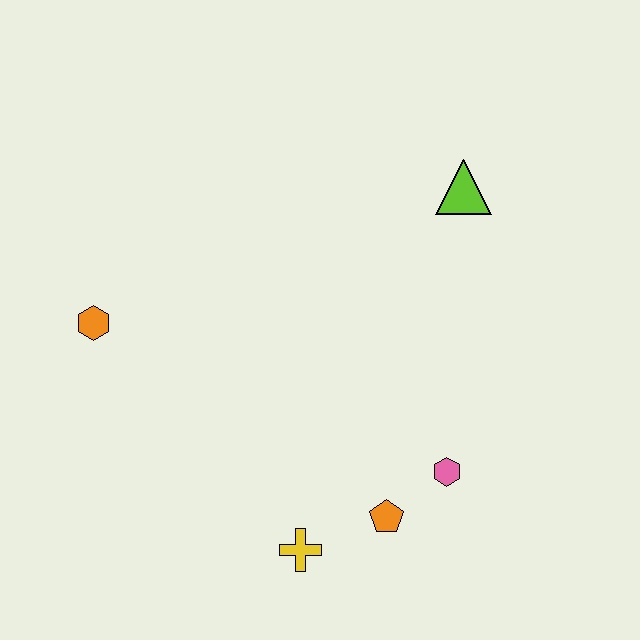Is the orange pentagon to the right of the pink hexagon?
No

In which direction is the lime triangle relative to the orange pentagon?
The lime triangle is above the orange pentagon.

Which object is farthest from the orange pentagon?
The orange hexagon is farthest from the orange pentagon.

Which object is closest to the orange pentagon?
The pink hexagon is closest to the orange pentagon.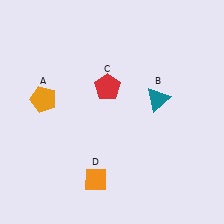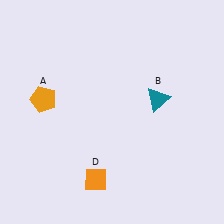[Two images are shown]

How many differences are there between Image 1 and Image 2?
There is 1 difference between the two images.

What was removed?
The red pentagon (C) was removed in Image 2.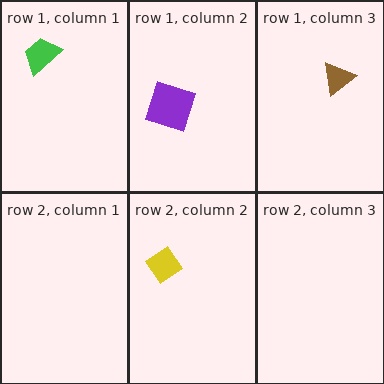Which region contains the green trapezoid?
The row 1, column 1 region.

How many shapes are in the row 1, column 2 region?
1.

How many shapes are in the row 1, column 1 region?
1.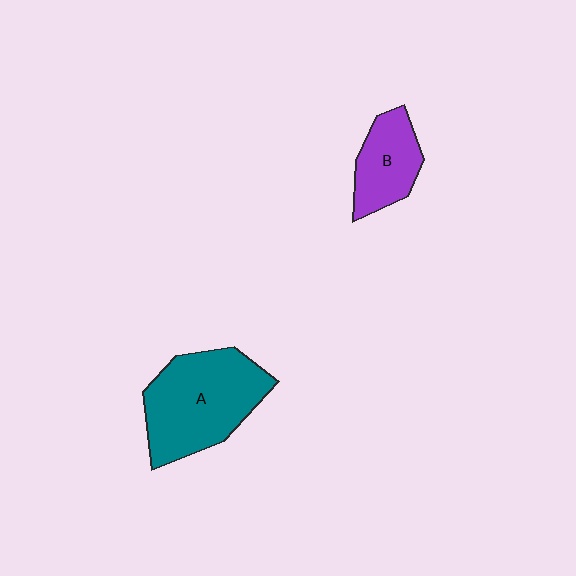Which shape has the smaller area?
Shape B (purple).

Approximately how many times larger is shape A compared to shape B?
Approximately 1.9 times.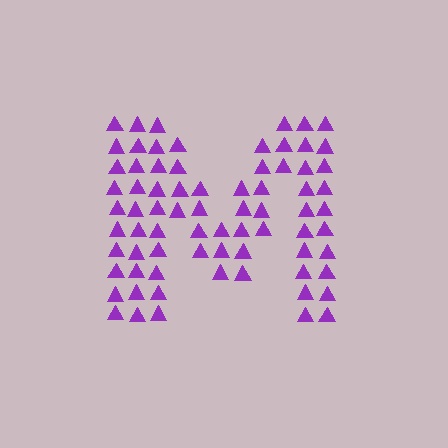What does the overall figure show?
The overall figure shows the letter M.